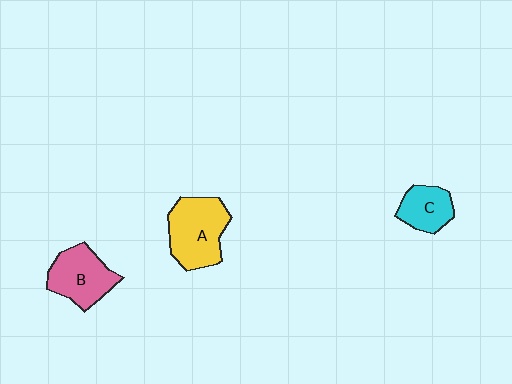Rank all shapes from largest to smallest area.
From largest to smallest: A (yellow), B (pink), C (cyan).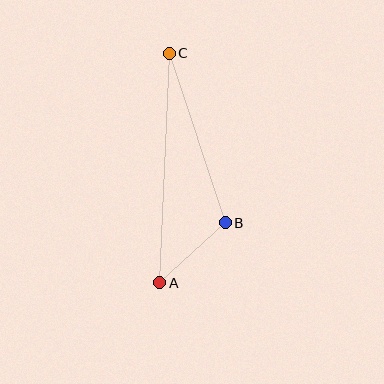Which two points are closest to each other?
Points A and B are closest to each other.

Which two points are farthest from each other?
Points A and C are farthest from each other.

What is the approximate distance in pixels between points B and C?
The distance between B and C is approximately 178 pixels.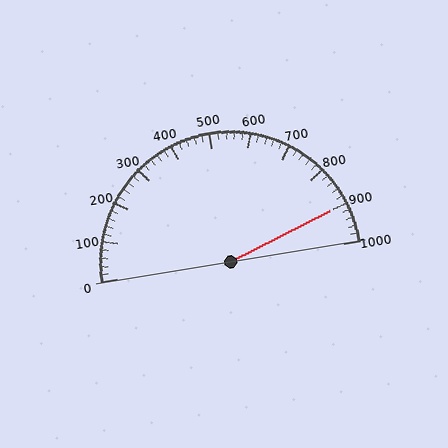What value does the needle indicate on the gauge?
The needle indicates approximately 900.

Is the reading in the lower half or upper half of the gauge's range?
The reading is in the upper half of the range (0 to 1000).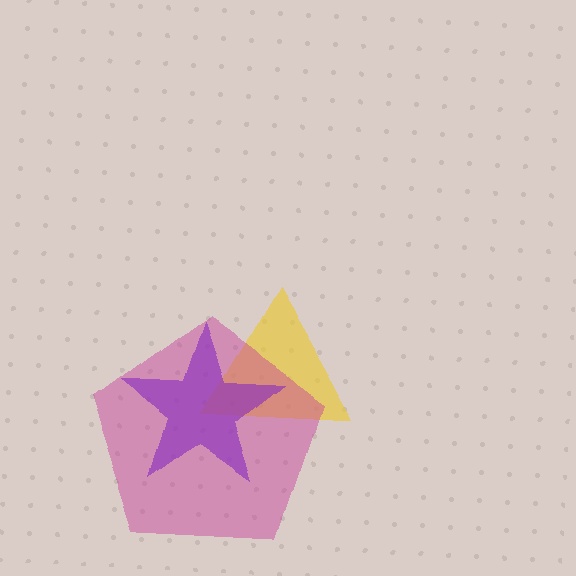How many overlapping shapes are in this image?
There are 3 overlapping shapes in the image.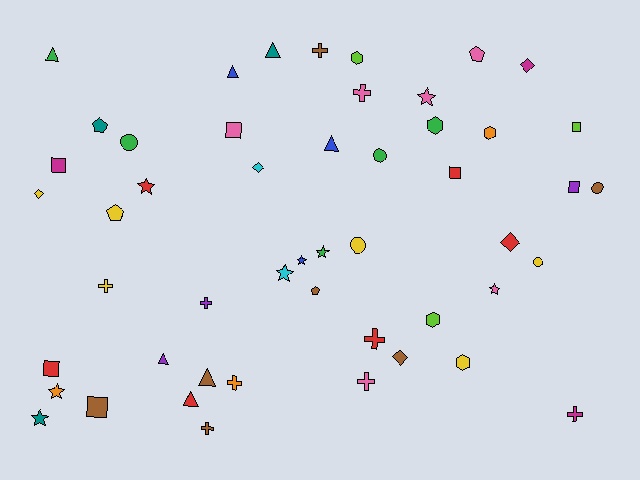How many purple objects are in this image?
There are 3 purple objects.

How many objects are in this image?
There are 50 objects.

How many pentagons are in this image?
There are 4 pentagons.